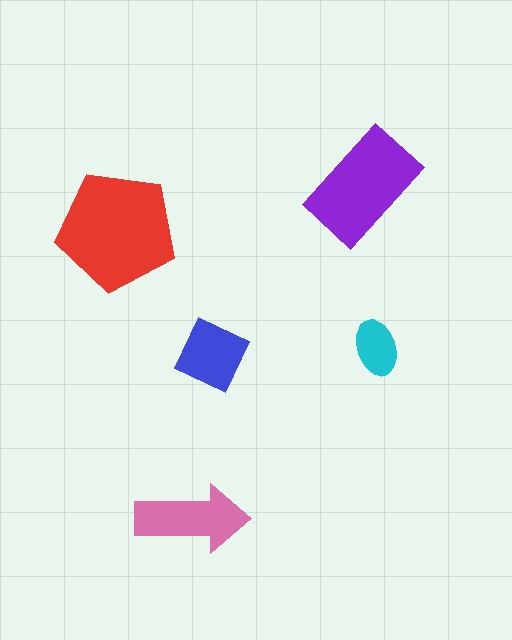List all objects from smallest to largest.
The cyan ellipse, the blue diamond, the pink arrow, the purple rectangle, the red pentagon.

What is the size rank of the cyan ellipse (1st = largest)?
5th.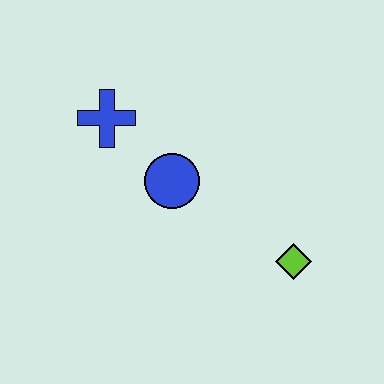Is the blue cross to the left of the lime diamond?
Yes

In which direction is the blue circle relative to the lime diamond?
The blue circle is to the left of the lime diamond.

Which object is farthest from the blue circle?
The lime diamond is farthest from the blue circle.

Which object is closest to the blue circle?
The blue cross is closest to the blue circle.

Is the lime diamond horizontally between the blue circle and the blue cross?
No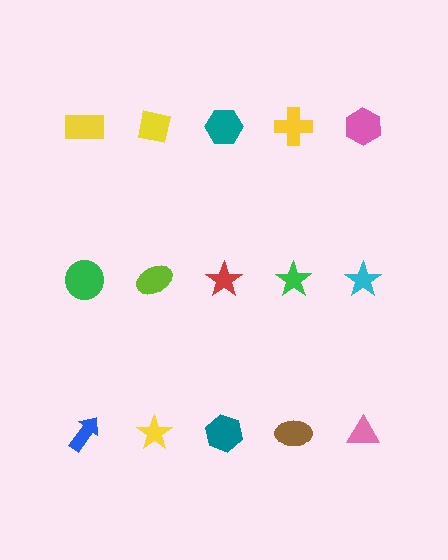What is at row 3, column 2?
A yellow star.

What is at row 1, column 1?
A yellow rectangle.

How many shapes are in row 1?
5 shapes.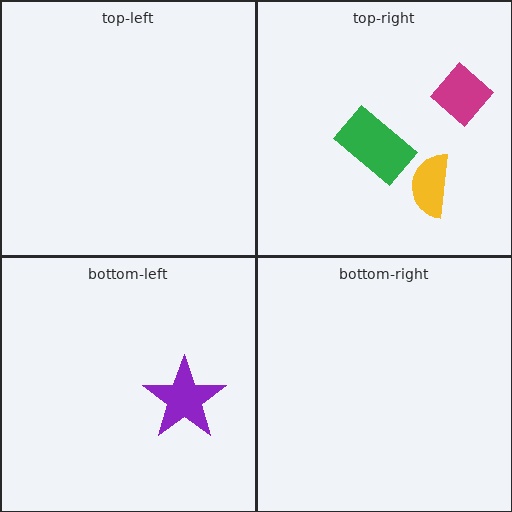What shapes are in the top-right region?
The magenta diamond, the yellow semicircle, the green rectangle.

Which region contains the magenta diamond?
The top-right region.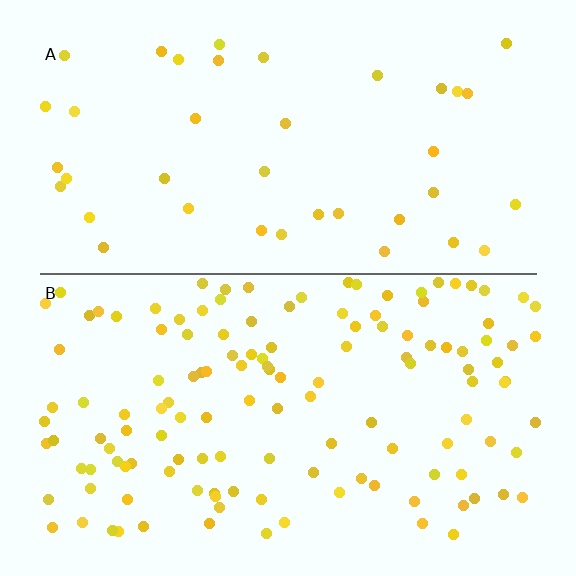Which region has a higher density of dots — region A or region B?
B (the bottom).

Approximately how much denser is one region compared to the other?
Approximately 3.4× — region B over region A.